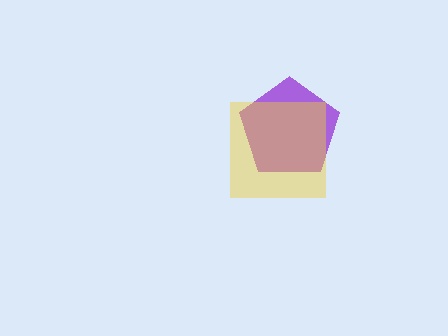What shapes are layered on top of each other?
The layered shapes are: a purple pentagon, a yellow square.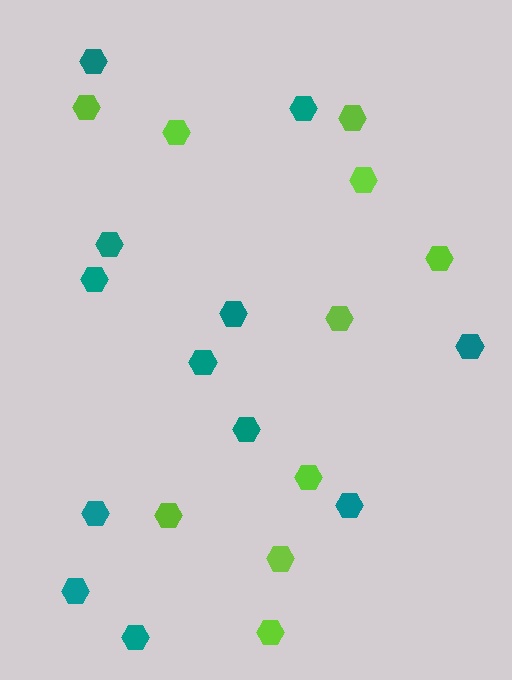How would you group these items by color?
There are 2 groups: one group of teal hexagons (12) and one group of lime hexagons (10).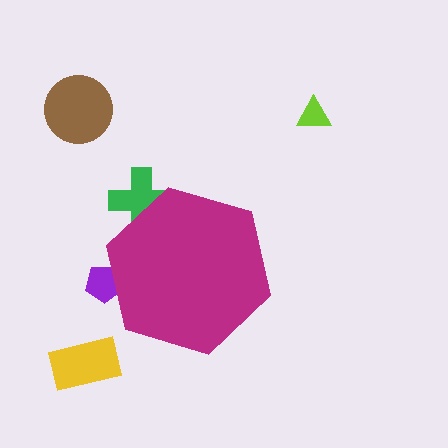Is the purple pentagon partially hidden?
Yes, the purple pentagon is partially hidden behind the magenta hexagon.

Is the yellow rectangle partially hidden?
No, the yellow rectangle is fully visible.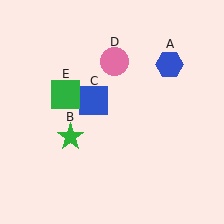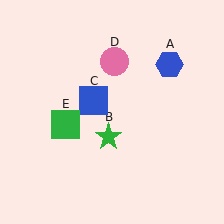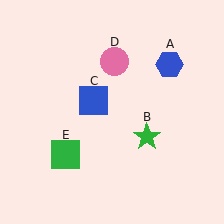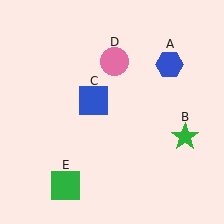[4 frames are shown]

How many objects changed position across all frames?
2 objects changed position: green star (object B), green square (object E).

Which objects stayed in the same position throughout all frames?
Blue hexagon (object A) and blue square (object C) and pink circle (object D) remained stationary.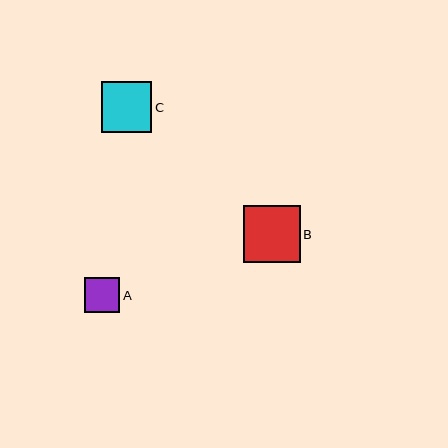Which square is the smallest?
Square A is the smallest with a size of approximately 35 pixels.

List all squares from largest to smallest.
From largest to smallest: B, C, A.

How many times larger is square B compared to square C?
Square B is approximately 1.1 times the size of square C.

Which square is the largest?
Square B is the largest with a size of approximately 56 pixels.